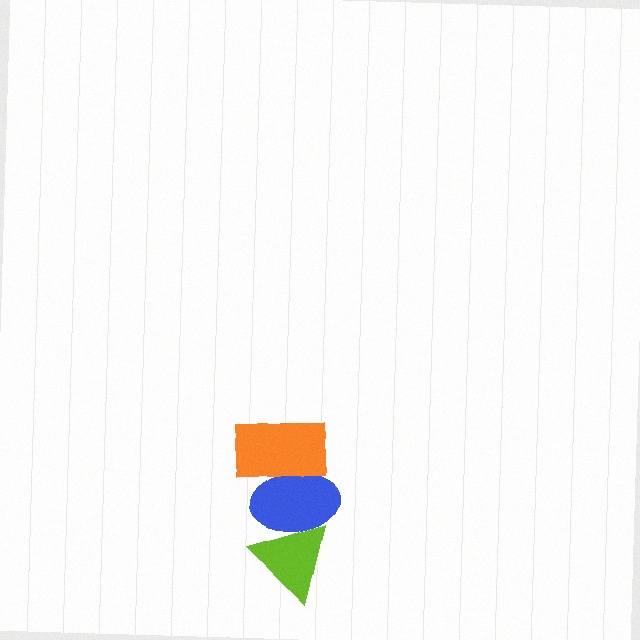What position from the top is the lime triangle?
The lime triangle is 3rd from the top.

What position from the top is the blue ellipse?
The blue ellipse is 2nd from the top.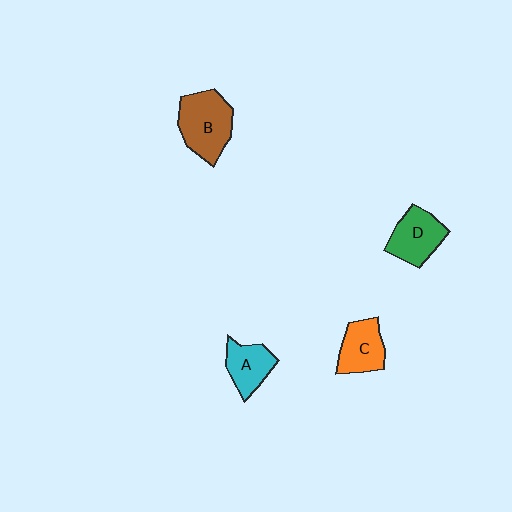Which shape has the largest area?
Shape B (brown).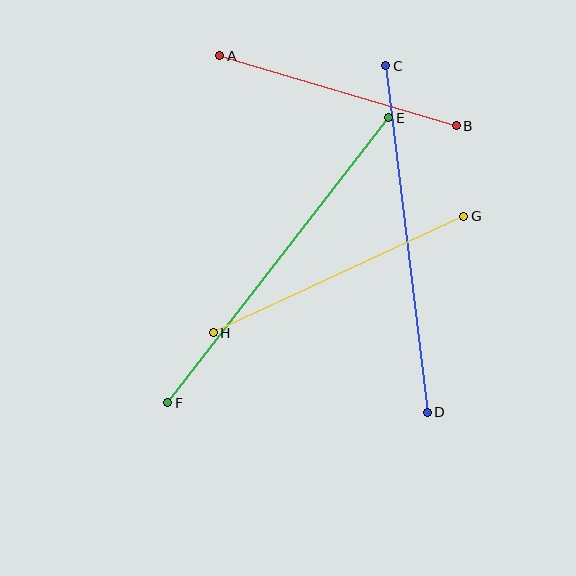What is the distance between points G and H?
The distance is approximately 276 pixels.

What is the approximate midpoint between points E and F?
The midpoint is at approximately (278, 260) pixels.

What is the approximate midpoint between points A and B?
The midpoint is at approximately (338, 91) pixels.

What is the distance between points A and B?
The distance is approximately 247 pixels.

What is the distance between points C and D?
The distance is approximately 349 pixels.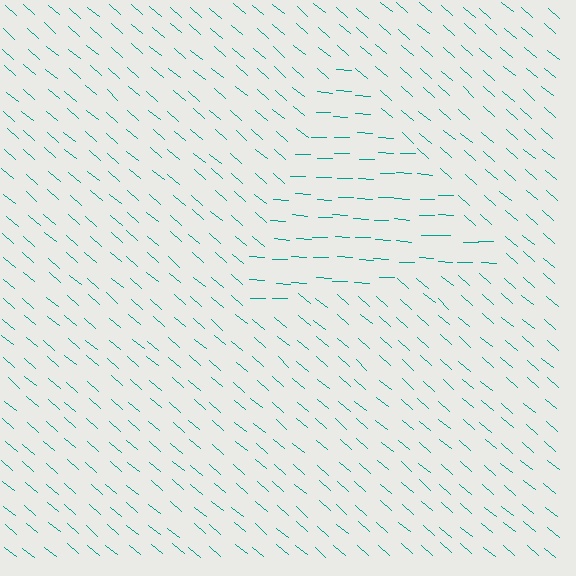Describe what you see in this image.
The image is filled with small teal line segments. A triangle region in the image has lines oriented differently from the surrounding lines, creating a visible texture boundary.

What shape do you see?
I see a triangle.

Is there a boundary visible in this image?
Yes, there is a texture boundary formed by a change in line orientation.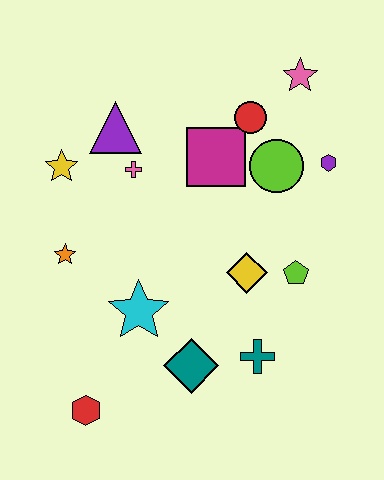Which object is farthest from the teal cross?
The pink star is farthest from the teal cross.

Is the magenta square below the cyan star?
No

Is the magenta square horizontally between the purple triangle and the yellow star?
No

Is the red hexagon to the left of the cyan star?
Yes